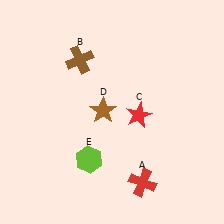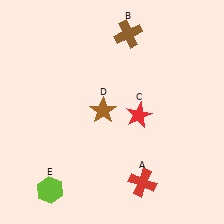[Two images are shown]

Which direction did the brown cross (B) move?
The brown cross (B) moved right.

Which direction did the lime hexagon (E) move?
The lime hexagon (E) moved left.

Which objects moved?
The objects that moved are: the brown cross (B), the lime hexagon (E).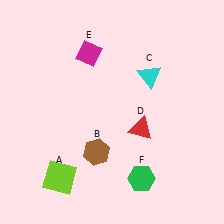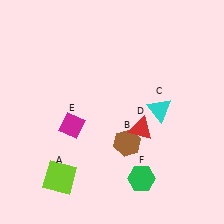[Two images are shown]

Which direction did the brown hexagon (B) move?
The brown hexagon (B) moved right.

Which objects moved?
The objects that moved are: the brown hexagon (B), the cyan triangle (C), the magenta diamond (E).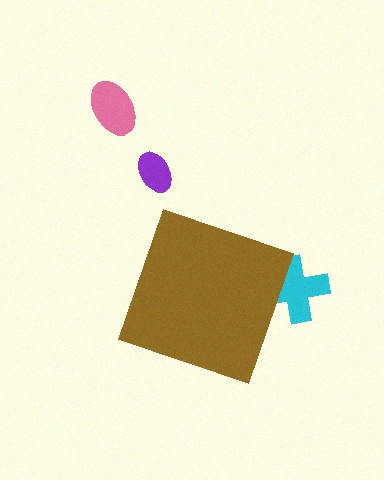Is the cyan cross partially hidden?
Yes, the cyan cross is partially hidden behind the brown diamond.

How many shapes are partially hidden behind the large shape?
1 shape is partially hidden.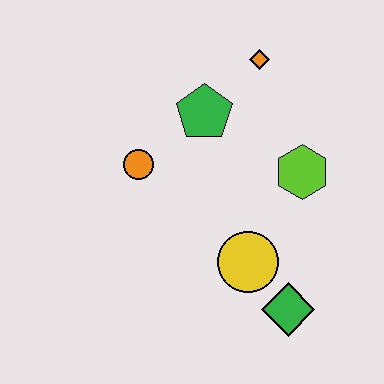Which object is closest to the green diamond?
The yellow circle is closest to the green diamond.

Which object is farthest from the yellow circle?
The orange diamond is farthest from the yellow circle.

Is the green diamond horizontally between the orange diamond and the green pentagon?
No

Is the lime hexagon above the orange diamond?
No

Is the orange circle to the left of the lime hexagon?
Yes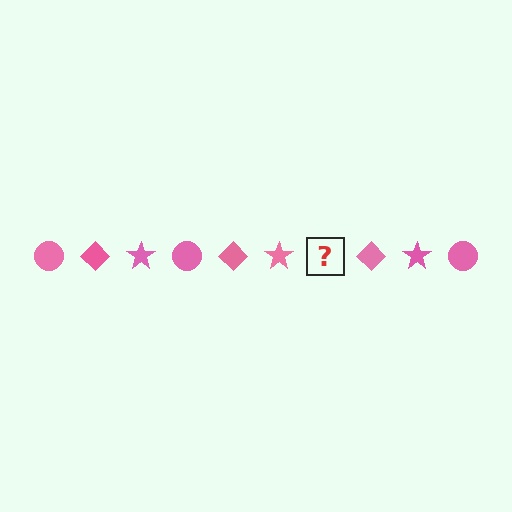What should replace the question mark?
The question mark should be replaced with a pink circle.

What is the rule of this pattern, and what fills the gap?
The rule is that the pattern cycles through circle, diamond, star shapes in pink. The gap should be filled with a pink circle.